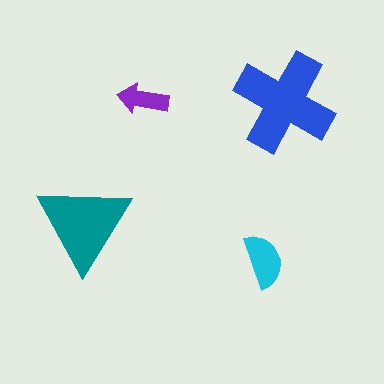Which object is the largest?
The blue cross.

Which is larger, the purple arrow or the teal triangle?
The teal triangle.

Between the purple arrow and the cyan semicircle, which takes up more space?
The cyan semicircle.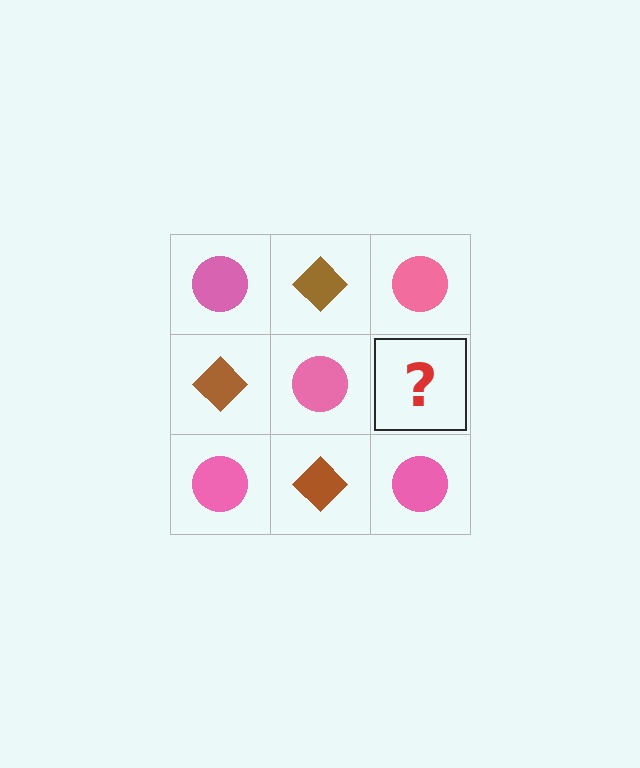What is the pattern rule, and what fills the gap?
The rule is that it alternates pink circle and brown diamond in a checkerboard pattern. The gap should be filled with a brown diamond.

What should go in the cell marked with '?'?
The missing cell should contain a brown diamond.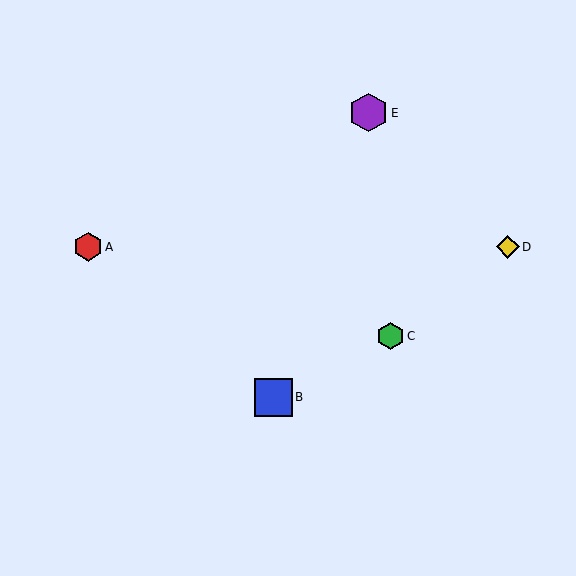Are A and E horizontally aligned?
No, A is at y≈247 and E is at y≈113.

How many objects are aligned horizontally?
2 objects (A, D) are aligned horizontally.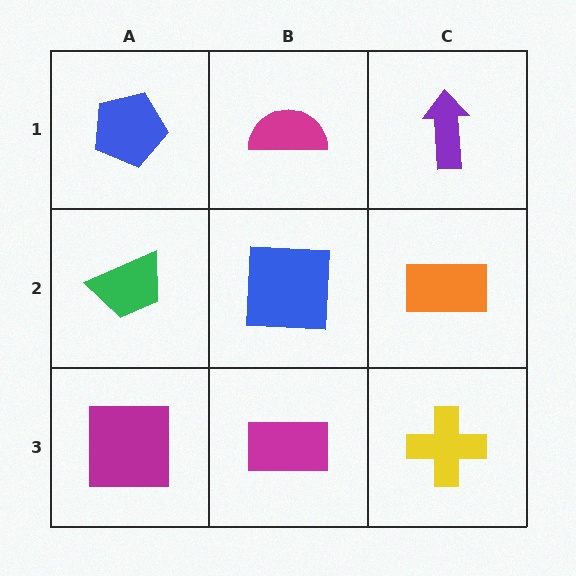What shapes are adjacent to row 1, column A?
A green trapezoid (row 2, column A), a magenta semicircle (row 1, column B).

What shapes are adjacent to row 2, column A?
A blue pentagon (row 1, column A), a magenta square (row 3, column A), a blue square (row 2, column B).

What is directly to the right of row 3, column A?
A magenta rectangle.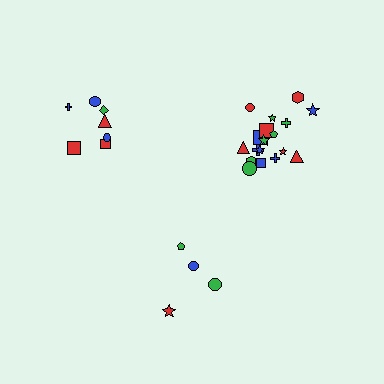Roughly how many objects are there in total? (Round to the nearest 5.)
Roughly 30 objects in total.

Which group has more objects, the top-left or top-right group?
The top-right group.